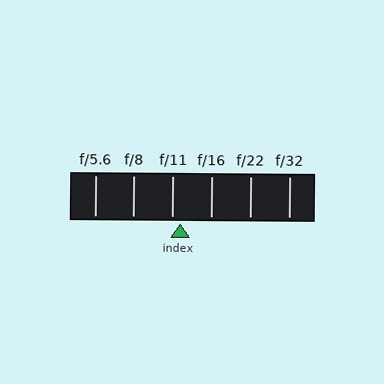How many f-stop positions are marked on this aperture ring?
There are 6 f-stop positions marked.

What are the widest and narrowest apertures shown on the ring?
The widest aperture shown is f/5.6 and the narrowest is f/32.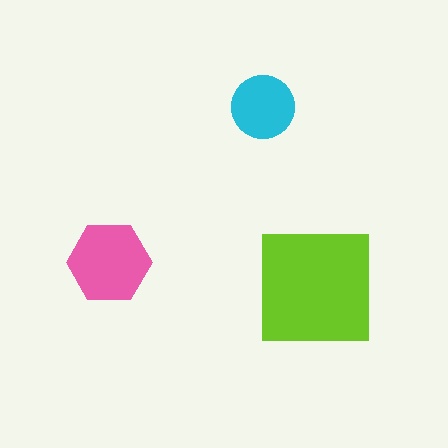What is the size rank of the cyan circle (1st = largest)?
3rd.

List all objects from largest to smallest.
The lime square, the pink hexagon, the cyan circle.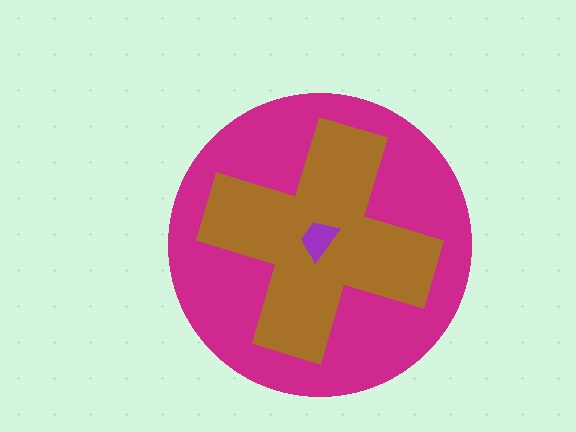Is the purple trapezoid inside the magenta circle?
Yes.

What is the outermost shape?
The magenta circle.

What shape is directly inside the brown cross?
The purple trapezoid.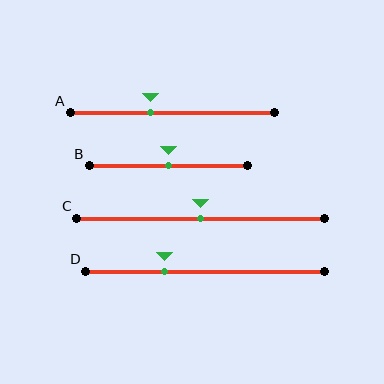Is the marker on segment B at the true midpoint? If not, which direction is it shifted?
Yes, the marker on segment B is at the true midpoint.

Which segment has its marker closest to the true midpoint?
Segment B has its marker closest to the true midpoint.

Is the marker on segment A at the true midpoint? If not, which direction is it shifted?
No, the marker on segment A is shifted to the left by about 11% of the segment length.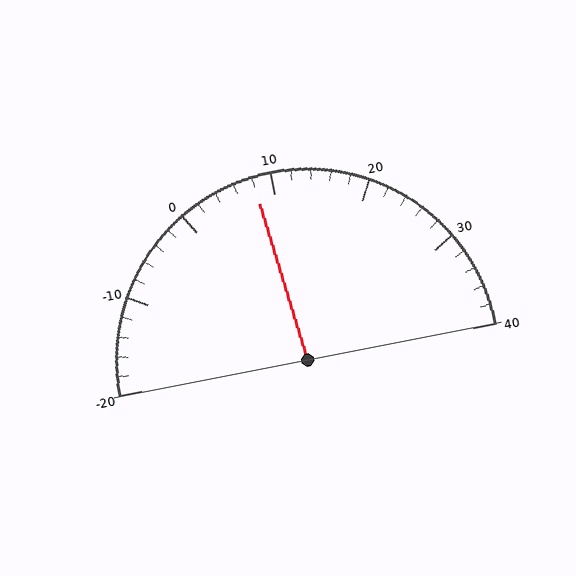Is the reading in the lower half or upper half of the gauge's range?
The reading is in the lower half of the range (-20 to 40).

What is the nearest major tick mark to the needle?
The nearest major tick mark is 10.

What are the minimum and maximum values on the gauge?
The gauge ranges from -20 to 40.